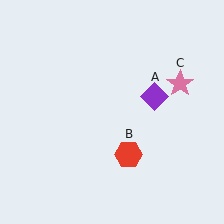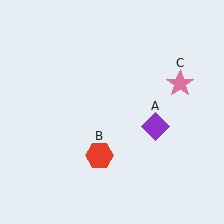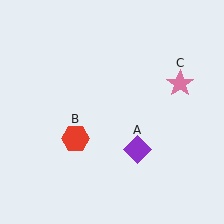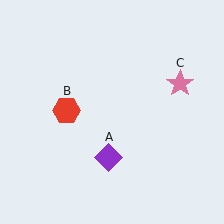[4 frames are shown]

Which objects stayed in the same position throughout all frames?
Pink star (object C) remained stationary.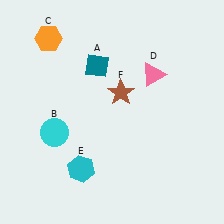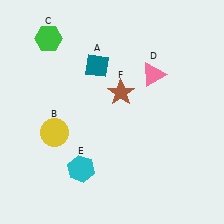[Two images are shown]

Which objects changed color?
B changed from cyan to yellow. C changed from orange to green.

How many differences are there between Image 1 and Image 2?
There are 2 differences between the two images.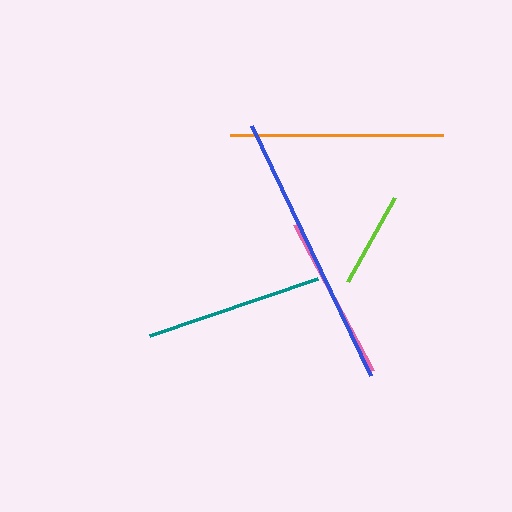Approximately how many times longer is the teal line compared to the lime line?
The teal line is approximately 1.8 times the length of the lime line.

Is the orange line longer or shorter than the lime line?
The orange line is longer than the lime line.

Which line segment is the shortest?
The lime line is the shortest at approximately 97 pixels.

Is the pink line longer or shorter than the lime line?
The pink line is longer than the lime line.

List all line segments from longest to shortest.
From longest to shortest: blue, orange, teal, pink, lime.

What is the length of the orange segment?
The orange segment is approximately 213 pixels long.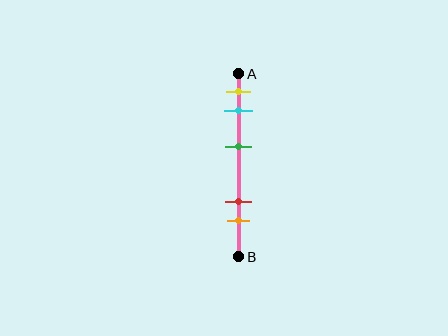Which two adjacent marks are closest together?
The yellow and cyan marks are the closest adjacent pair.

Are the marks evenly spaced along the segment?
No, the marks are not evenly spaced.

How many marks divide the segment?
There are 5 marks dividing the segment.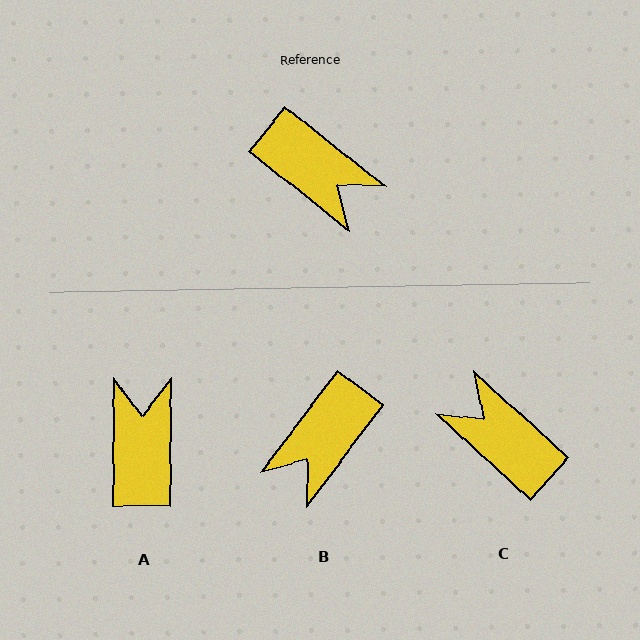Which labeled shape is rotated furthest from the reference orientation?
C, about 176 degrees away.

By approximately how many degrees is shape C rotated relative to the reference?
Approximately 176 degrees counter-clockwise.